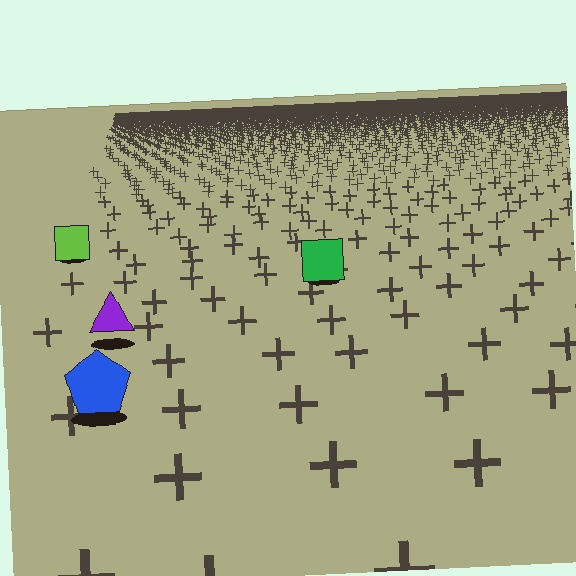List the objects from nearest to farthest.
From nearest to farthest: the blue pentagon, the purple triangle, the green square, the lime square.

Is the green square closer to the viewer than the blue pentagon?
No. The blue pentagon is closer — you can tell from the texture gradient: the ground texture is coarser near it.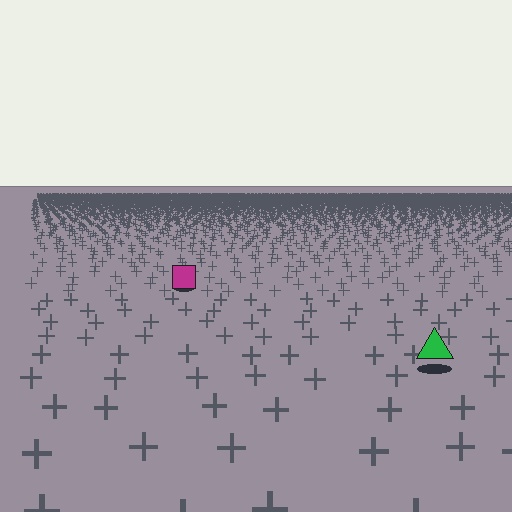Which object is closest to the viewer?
The green triangle is closest. The texture marks near it are larger and more spread out.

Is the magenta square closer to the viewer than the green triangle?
No. The green triangle is closer — you can tell from the texture gradient: the ground texture is coarser near it.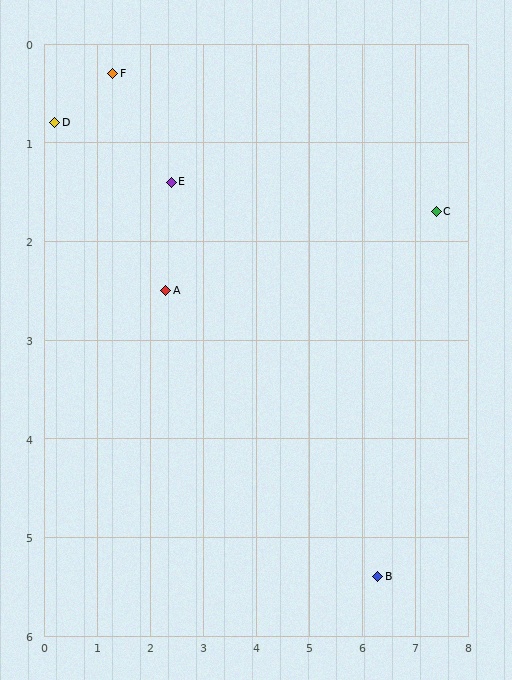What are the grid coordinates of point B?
Point B is at approximately (6.3, 5.4).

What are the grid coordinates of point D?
Point D is at approximately (0.2, 0.8).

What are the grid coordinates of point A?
Point A is at approximately (2.3, 2.5).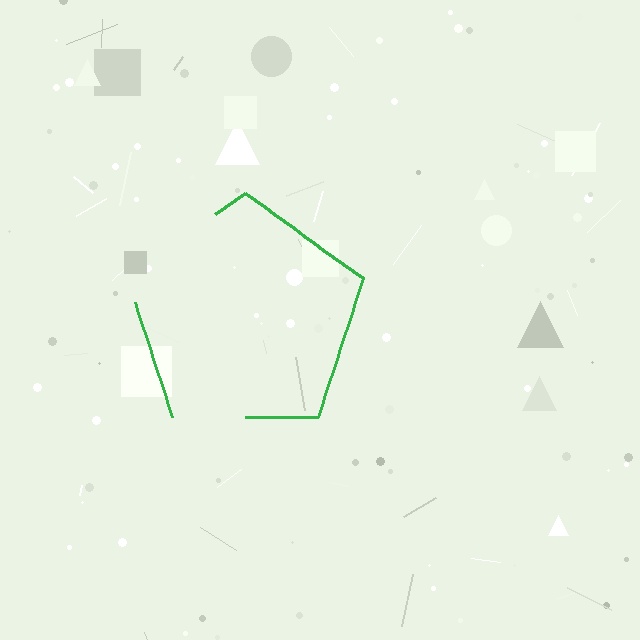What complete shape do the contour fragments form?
The contour fragments form a pentagon.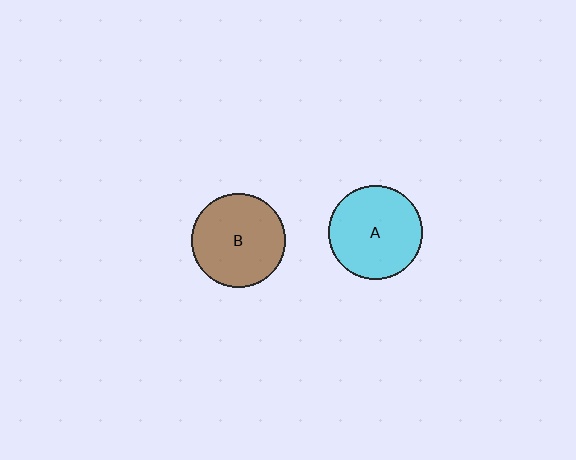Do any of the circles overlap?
No, none of the circles overlap.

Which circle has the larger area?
Circle B (brown).